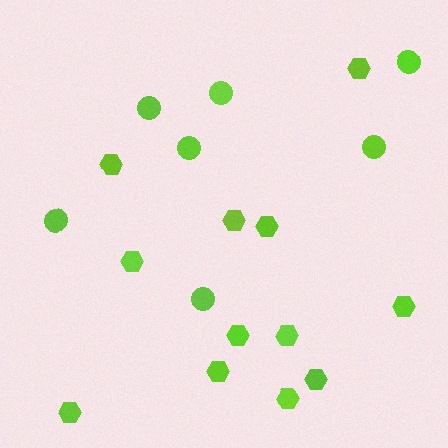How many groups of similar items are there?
There are 2 groups: one group of hexagons (12) and one group of circles (7).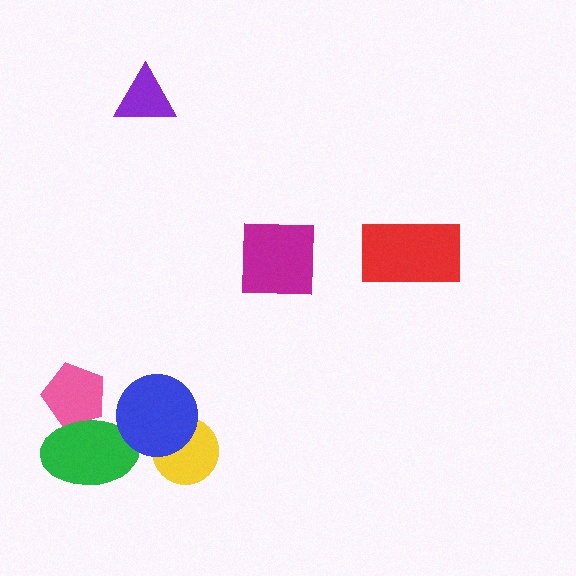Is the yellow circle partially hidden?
Yes, it is partially covered by another shape.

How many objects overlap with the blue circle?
2 objects overlap with the blue circle.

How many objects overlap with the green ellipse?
2 objects overlap with the green ellipse.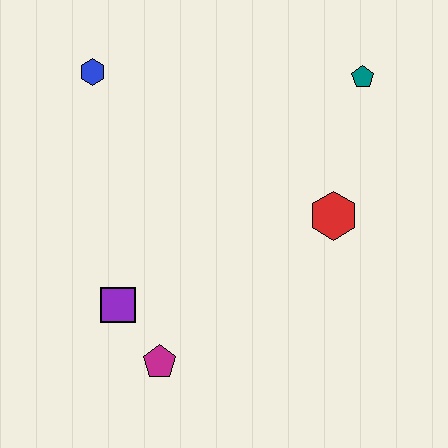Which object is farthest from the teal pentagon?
The magenta pentagon is farthest from the teal pentagon.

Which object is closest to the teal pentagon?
The red hexagon is closest to the teal pentagon.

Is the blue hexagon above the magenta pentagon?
Yes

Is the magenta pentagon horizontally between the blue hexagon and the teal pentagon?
Yes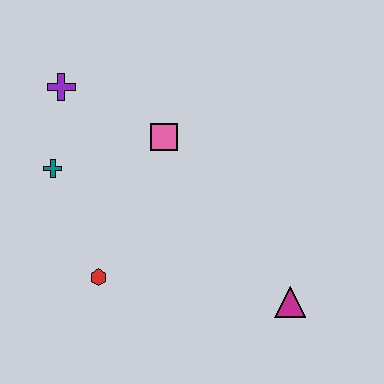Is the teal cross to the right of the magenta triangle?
No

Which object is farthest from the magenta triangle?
The purple cross is farthest from the magenta triangle.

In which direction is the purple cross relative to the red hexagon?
The purple cross is above the red hexagon.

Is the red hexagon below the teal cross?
Yes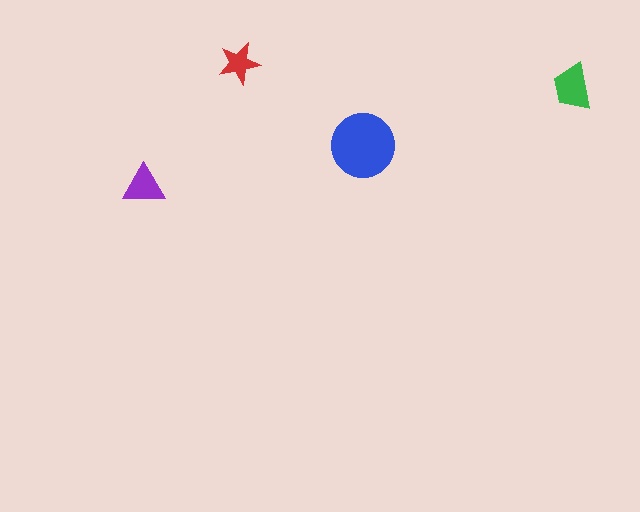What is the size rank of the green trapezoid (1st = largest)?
2nd.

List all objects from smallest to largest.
The red star, the purple triangle, the green trapezoid, the blue circle.